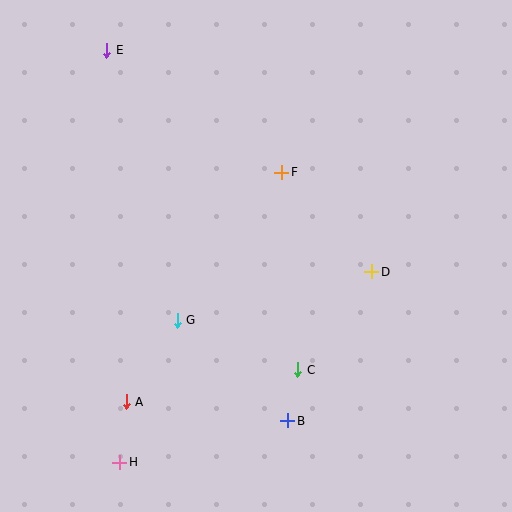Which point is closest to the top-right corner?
Point F is closest to the top-right corner.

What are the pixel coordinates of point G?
Point G is at (177, 320).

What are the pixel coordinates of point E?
Point E is at (107, 50).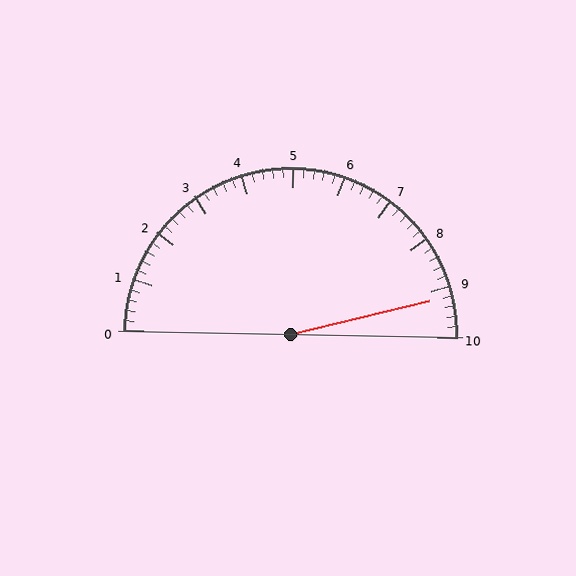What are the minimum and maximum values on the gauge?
The gauge ranges from 0 to 10.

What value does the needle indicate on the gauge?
The needle indicates approximately 9.2.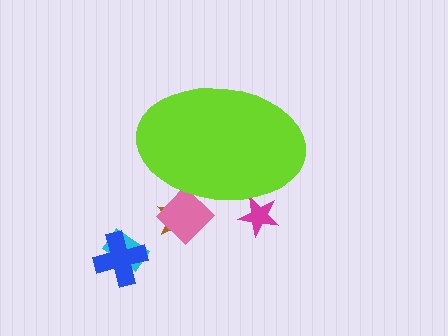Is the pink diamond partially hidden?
Yes, the pink diamond is partially hidden behind the lime ellipse.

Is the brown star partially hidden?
Yes, the brown star is partially hidden behind the lime ellipse.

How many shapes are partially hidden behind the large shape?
3 shapes are partially hidden.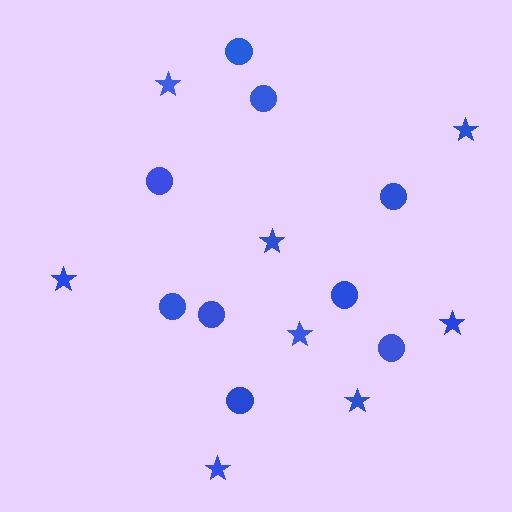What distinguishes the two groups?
There are 2 groups: one group of stars (8) and one group of circles (9).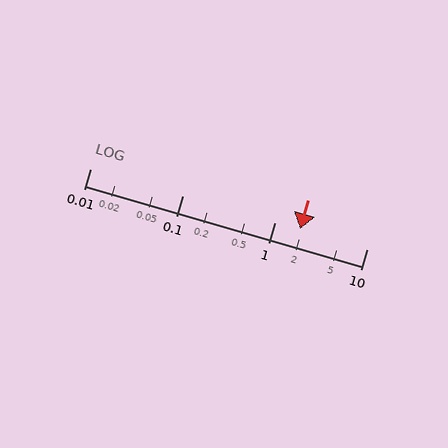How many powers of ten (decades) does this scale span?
The scale spans 3 decades, from 0.01 to 10.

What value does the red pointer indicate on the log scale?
The pointer indicates approximately 1.9.